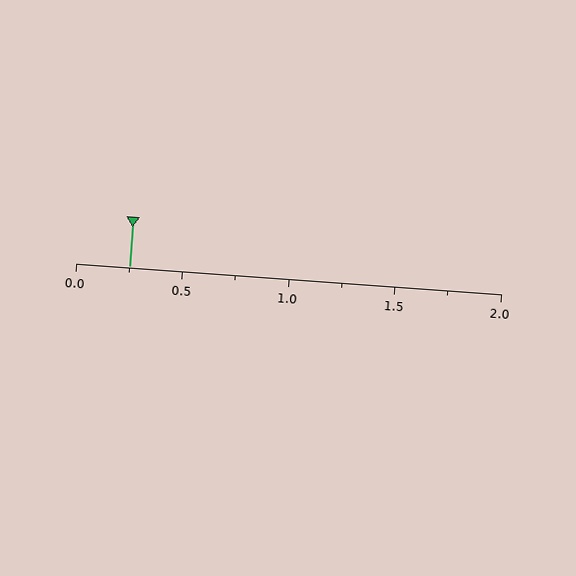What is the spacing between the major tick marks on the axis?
The major ticks are spaced 0.5 apart.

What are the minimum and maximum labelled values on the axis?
The axis runs from 0.0 to 2.0.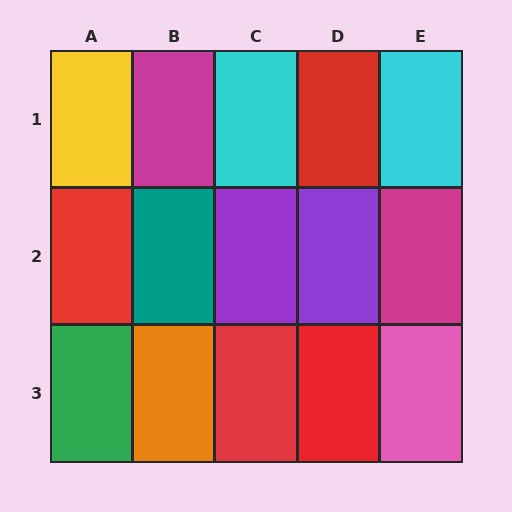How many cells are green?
1 cell is green.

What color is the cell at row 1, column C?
Cyan.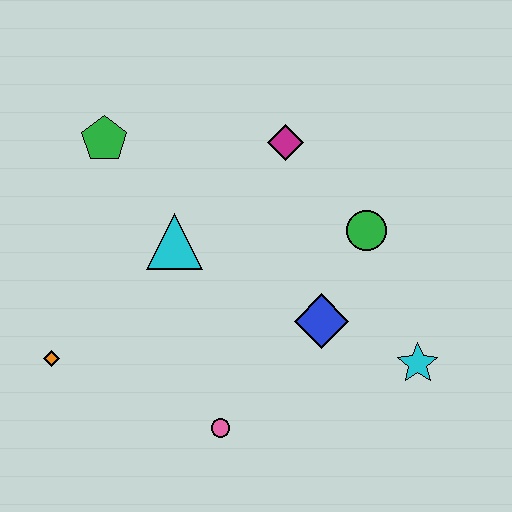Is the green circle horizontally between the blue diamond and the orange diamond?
No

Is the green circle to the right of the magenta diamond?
Yes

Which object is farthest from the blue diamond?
The green pentagon is farthest from the blue diamond.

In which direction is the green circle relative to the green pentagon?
The green circle is to the right of the green pentagon.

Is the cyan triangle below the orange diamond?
No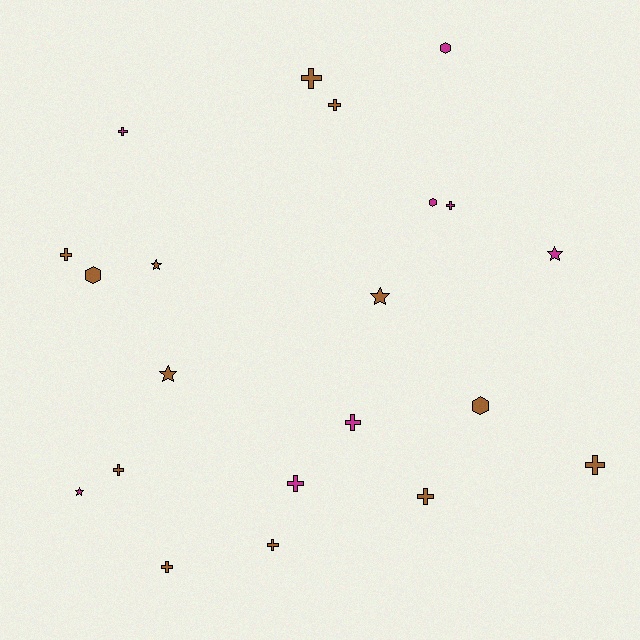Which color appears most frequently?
Brown, with 13 objects.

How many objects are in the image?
There are 21 objects.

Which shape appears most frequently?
Cross, with 12 objects.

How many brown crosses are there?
There are 8 brown crosses.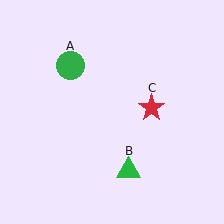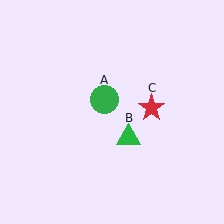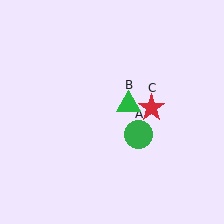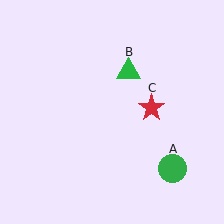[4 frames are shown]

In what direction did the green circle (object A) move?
The green circle (object A) moved down and to the right.